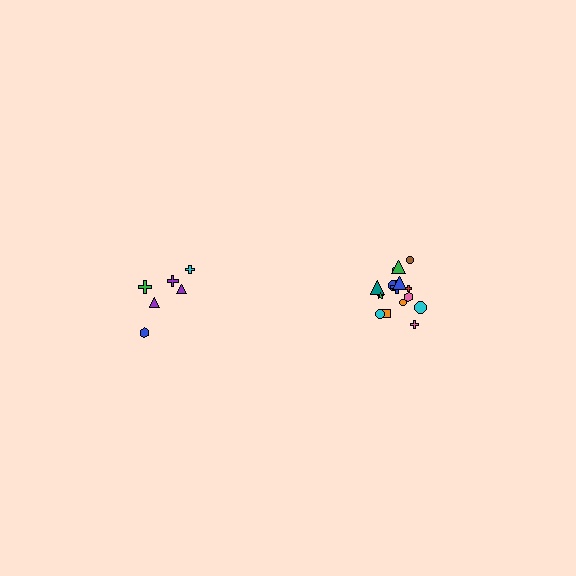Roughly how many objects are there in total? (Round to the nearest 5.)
Roughly 20 objects in total.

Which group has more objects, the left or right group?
The right group.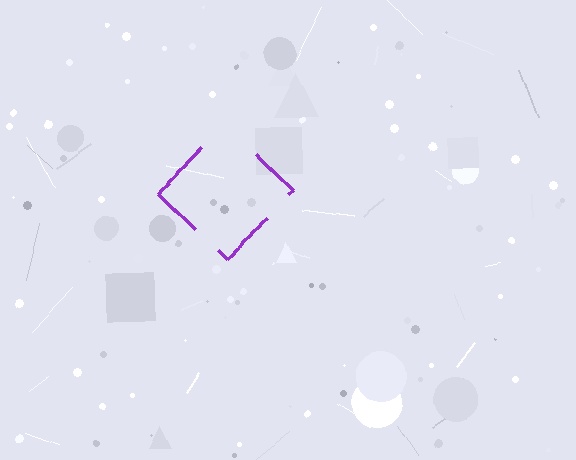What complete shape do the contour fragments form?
The contour fragments form a diamond.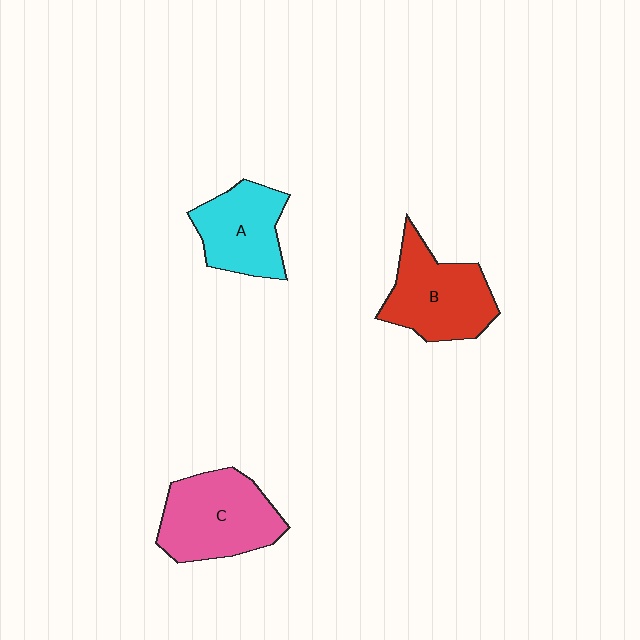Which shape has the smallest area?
Shape A (cyan).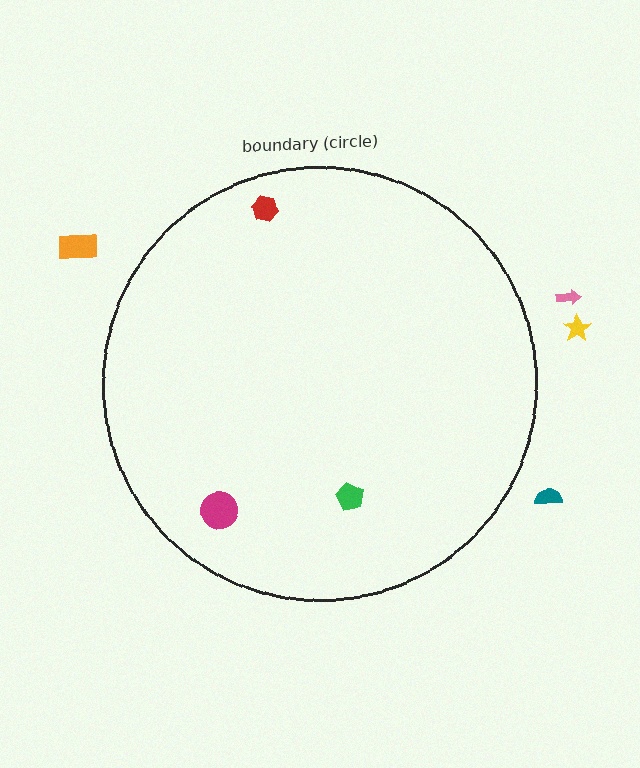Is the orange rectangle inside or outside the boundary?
Outside.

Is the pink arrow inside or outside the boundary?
Outside.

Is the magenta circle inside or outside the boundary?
Inside.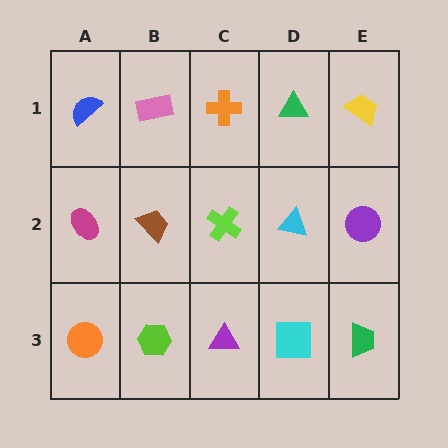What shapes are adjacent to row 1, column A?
A magenta ellipse (row 2, column A), a pink rectangle (row 1, column B).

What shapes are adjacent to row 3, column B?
A brown trapezoid (row 2, column B), an orange circle (row 3, column A), a purple triangle (row 3, column C).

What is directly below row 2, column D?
A cyan square.